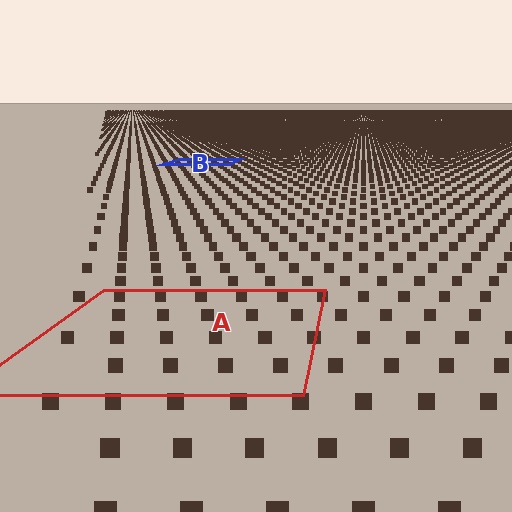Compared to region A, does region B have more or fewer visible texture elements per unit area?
Region B has more texture elements per unit area — they are packed more densely because it is farther away.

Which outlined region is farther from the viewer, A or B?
Region B is farther from the viewer — the texture elements inside it appear smaller and more densely packed.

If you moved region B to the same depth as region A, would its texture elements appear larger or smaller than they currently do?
They would appear larger. At a closer depth, the same texture elements are projected at a bigger on-screen size.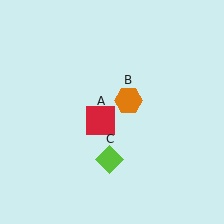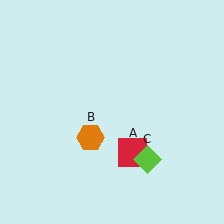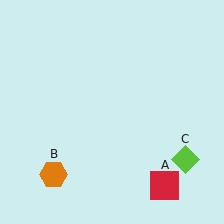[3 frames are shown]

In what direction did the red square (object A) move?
The red square (object A) moved down and to the right.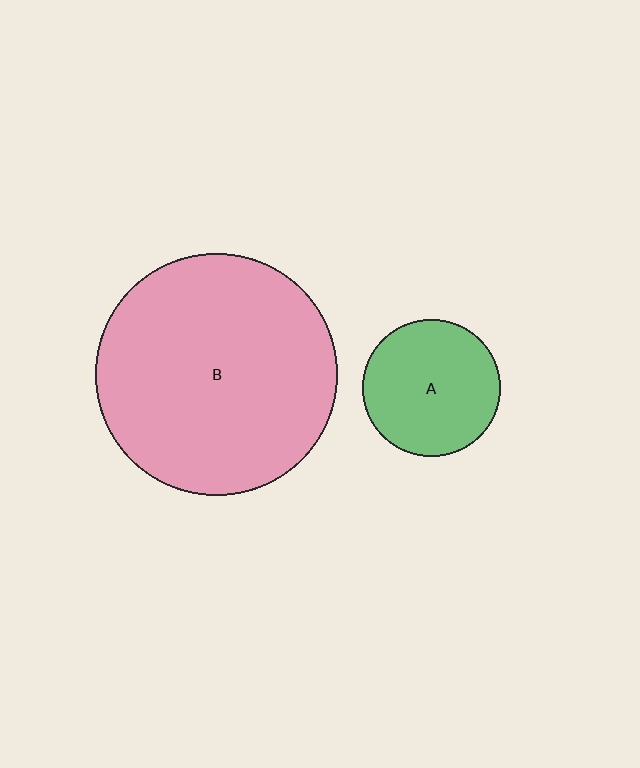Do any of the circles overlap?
No, none of the circles overlap.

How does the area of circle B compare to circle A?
Approximately 3.1 times.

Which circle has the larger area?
Circle B (pink).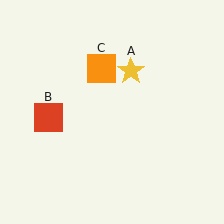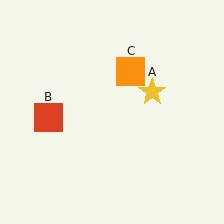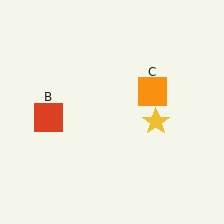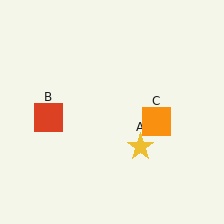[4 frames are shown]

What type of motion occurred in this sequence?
The yellow star (object A), orange square (object C) rotated clockwise around the center of the scene.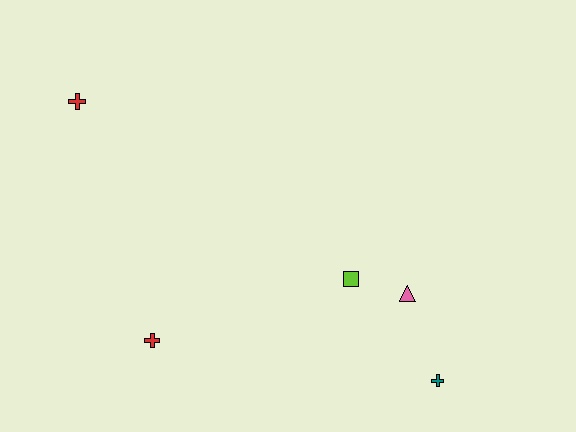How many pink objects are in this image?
There is 1 pink object.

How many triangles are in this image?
There is 1 triangle.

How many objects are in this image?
There are 5 objects.